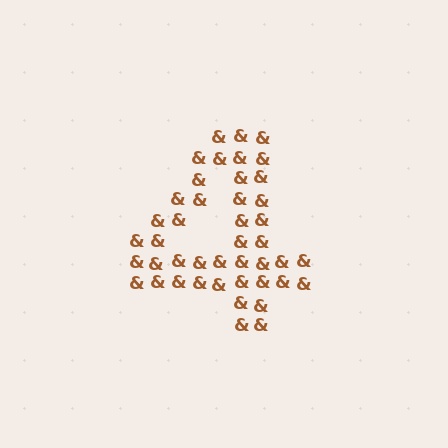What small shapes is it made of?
It is made of small ampersands.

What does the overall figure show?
The overall figure shows the digit 4.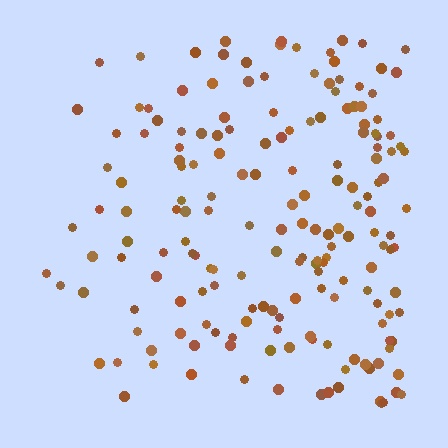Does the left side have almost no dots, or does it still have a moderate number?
Still a moderate number, just noticeably fewer than the right.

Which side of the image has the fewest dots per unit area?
The left.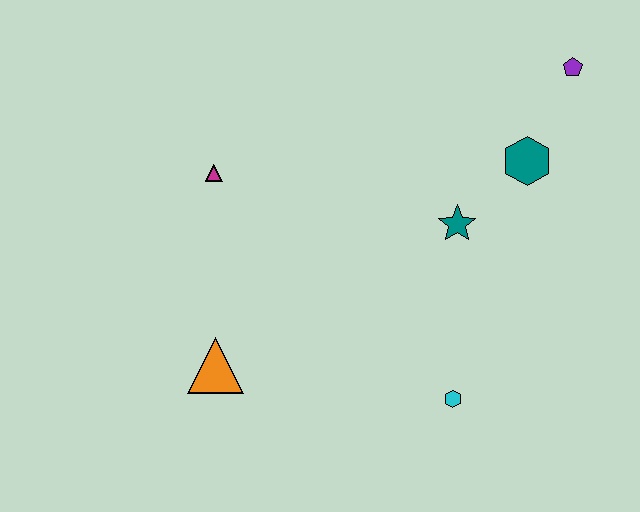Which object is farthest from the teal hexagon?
The orange triangle is farthest from the teal hexagon.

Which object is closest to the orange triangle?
The magenta triangle is closest to the orange triangle.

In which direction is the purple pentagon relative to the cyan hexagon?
The purple pentagon is above the cyan hexagon.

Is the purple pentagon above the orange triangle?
Yes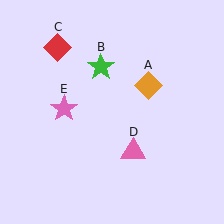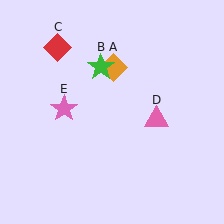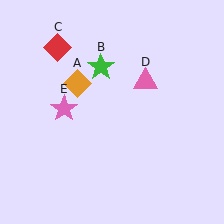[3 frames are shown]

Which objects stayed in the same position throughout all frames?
Green star (object B) and red diamond (object C) and pink star (object E) remained stationary.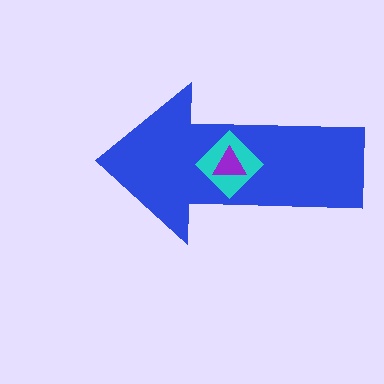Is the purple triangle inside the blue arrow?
Yes.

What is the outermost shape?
The blue arrow.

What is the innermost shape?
The purple triangle.